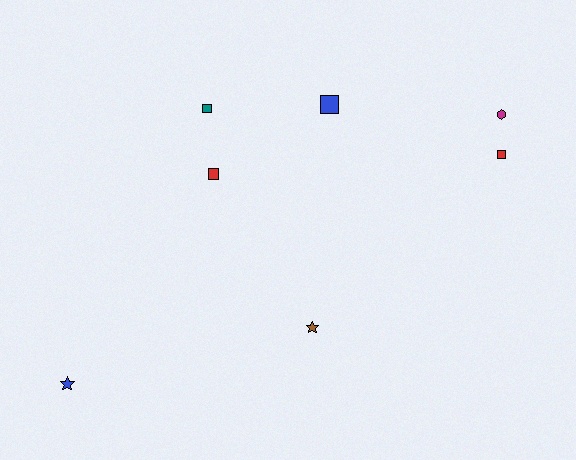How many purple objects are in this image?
There are no purple objects.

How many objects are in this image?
There are 7 objects.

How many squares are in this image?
There are 4 squares.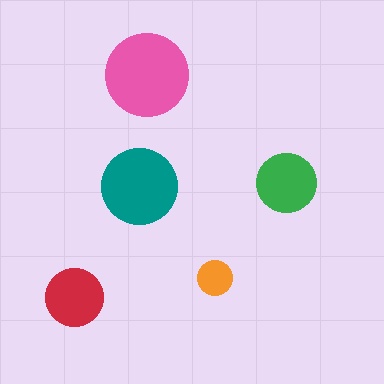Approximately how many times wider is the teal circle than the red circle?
About 1.5 times wider.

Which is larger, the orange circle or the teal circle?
The teal one.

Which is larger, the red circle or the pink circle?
The pink one.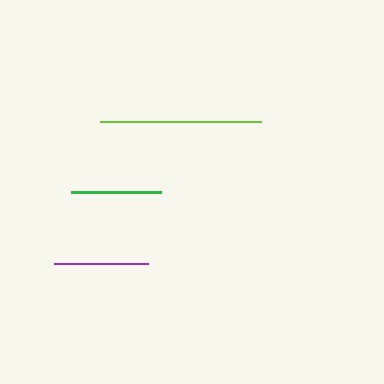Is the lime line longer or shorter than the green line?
The lime line is longer than the green line.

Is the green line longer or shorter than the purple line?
The purple line is longer than the green line.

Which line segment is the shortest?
The green line is the shortest at approximately 90 pixels.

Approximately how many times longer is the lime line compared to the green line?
The lime line is approximately 1.8 times the length of the green line.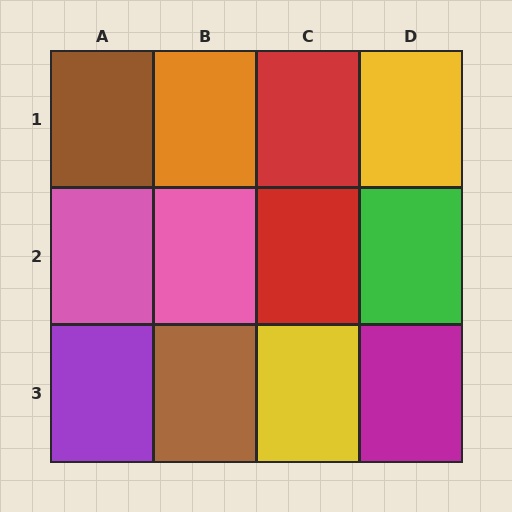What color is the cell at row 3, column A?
Purple.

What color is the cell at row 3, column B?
Brown.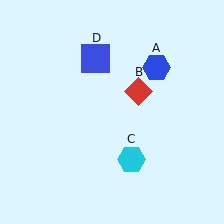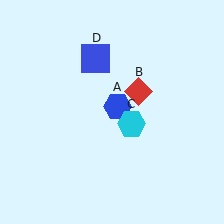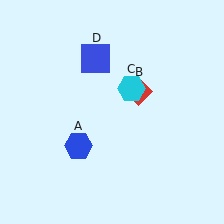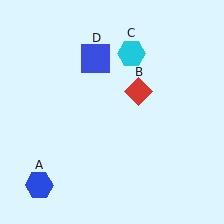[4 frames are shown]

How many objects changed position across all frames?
2 objects changed position: blue hexagon (object A), cyan hexagon (object C).